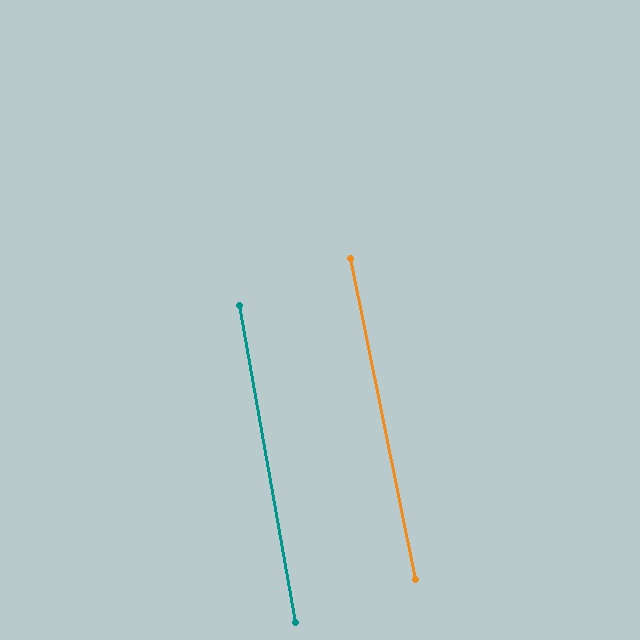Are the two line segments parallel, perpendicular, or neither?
Parallel — their directions differ by only 1.5°.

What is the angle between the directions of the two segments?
Approximately 1 degree.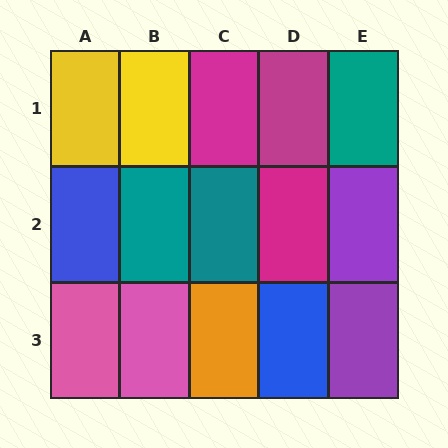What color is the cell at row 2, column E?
Purple.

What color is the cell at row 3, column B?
Pink.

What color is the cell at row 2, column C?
Teal.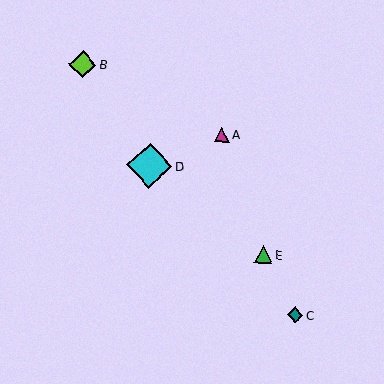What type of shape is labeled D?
Shape D is a cyan diamond.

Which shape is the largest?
The cyan diamond (labeled D) is the largest.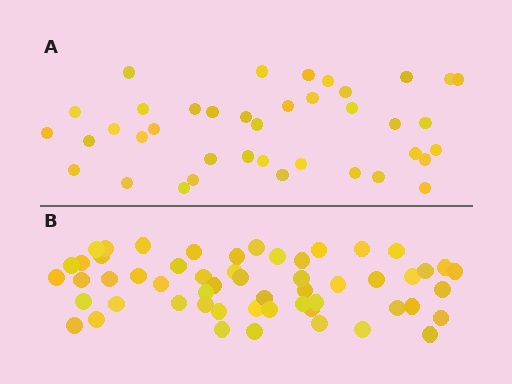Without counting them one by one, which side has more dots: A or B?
Region B (the bottom region) has more dots.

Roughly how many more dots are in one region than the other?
Region B has approximately 15 more dots than region A.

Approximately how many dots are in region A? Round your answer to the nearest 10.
About 40 dots. (The exact count is 39, which rounds to 40.)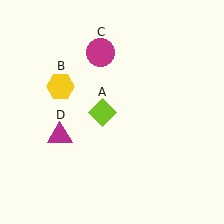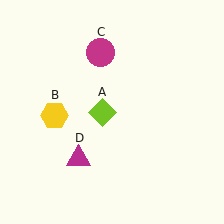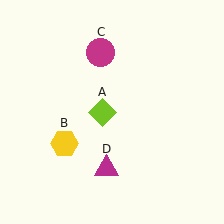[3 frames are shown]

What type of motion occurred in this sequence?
The yellow hexagon (object B), magenta triangle (object D) rotated counterclockwise around the center of the scene.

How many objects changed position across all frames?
2 objects changed position: yellow hexagon (object B), magenta triangle (object D).